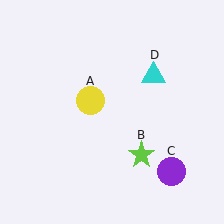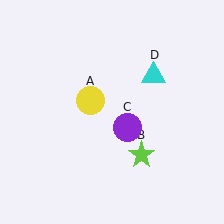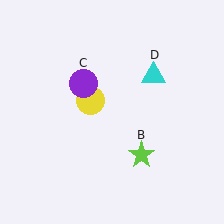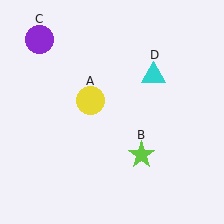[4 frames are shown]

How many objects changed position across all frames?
1 object changed position: purple circle (object C).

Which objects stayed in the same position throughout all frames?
Yellow circle (object A) and lime star (object B) and cyan triangle (object D) remained stationary.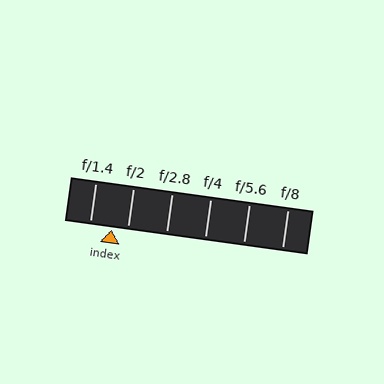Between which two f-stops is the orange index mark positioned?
The index mark is between f/1.4 and f/2.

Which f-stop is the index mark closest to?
The index mark is closest to f/2.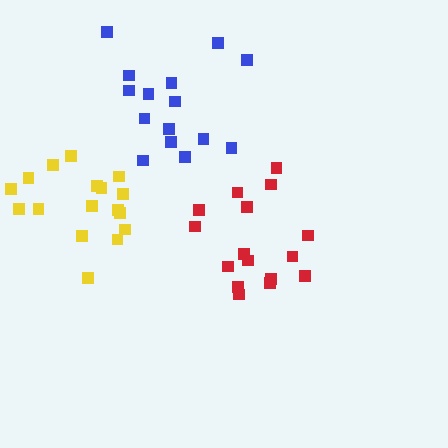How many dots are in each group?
Group 1: 16 dots, Group 2: 17 dots, Group 3: 15 dots (48 total).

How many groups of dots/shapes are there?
There are 3 groups.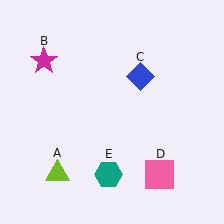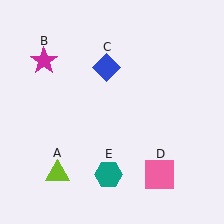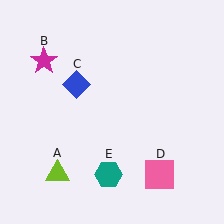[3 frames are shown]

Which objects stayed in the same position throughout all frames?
Lime triangle (object A) and magenta star (object B) and pink square (object D) and teal hexagon (object E) remained stationary.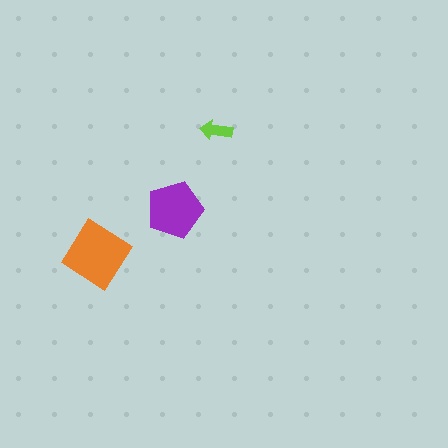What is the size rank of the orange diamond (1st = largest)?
1st.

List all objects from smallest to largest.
The lime arrow, the purple pentagon, the orange diamond.